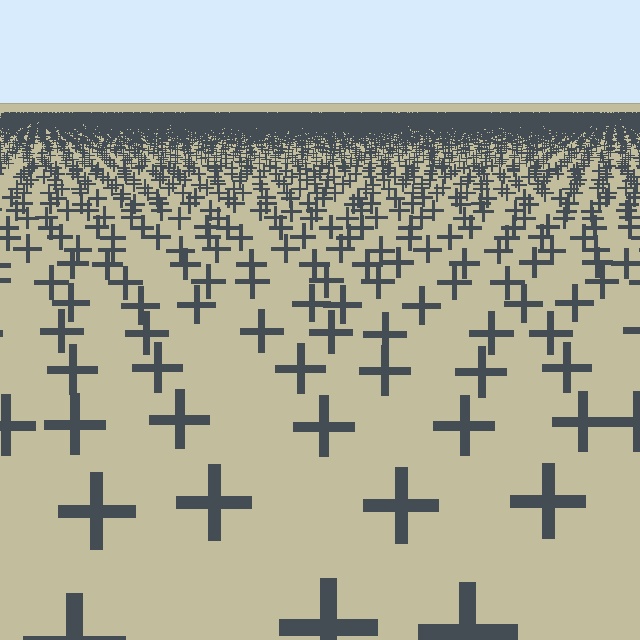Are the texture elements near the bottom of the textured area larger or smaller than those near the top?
Larger. Near the bottom, elements are closer to the viewer and appear at a bigger on-screen size.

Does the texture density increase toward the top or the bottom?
Density increases toward the top.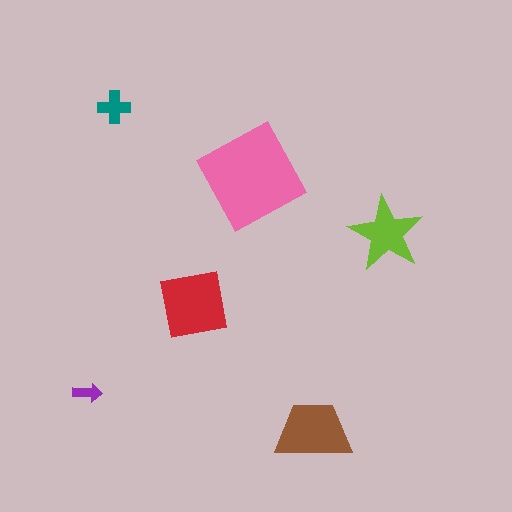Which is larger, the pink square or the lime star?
The pink square.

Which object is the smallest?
The purple arrow.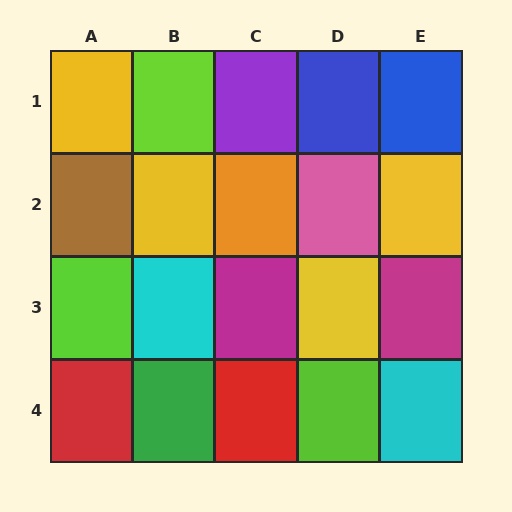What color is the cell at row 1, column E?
Blue.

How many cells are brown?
1 cell is brown.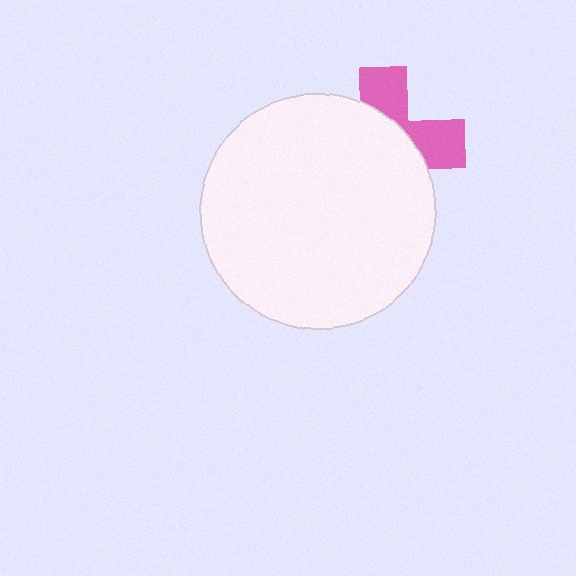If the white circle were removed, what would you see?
You would see the complete pink cross.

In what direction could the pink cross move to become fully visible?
The pink cross could move toward the upper-right. That would shift it out from behind the white circle entirely.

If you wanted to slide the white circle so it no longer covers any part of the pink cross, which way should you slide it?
Slide it toward the lower-left — that is the most direct way to separate the two shapes.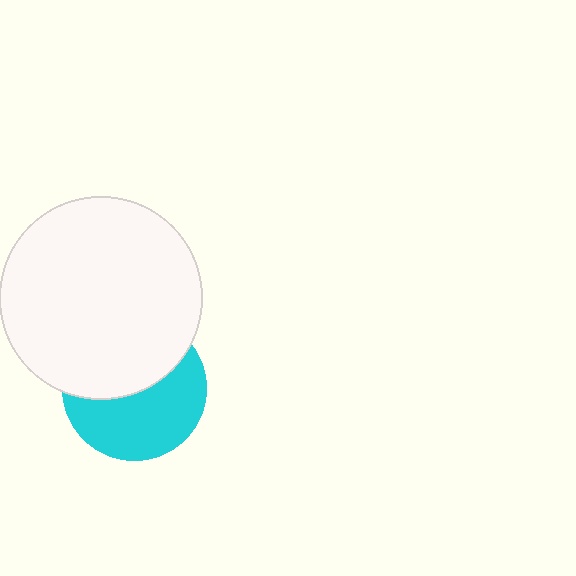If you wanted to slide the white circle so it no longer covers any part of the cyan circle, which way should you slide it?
Slide it up — that is the most direct way to separate the two shapes.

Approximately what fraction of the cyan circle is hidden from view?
Roughly 47% of the cyan circle is hidden behind the white circle.